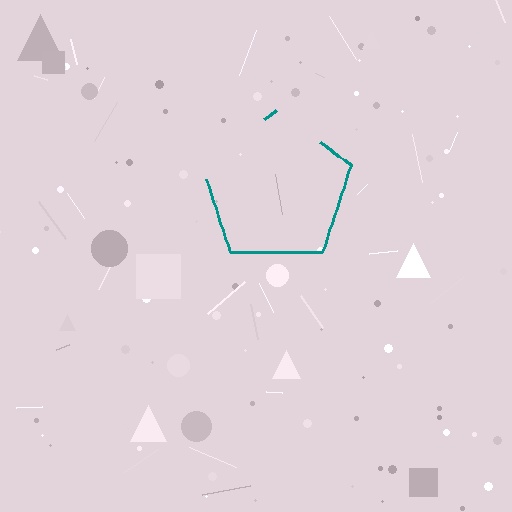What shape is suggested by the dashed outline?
The dashed outline suggests a pentagon.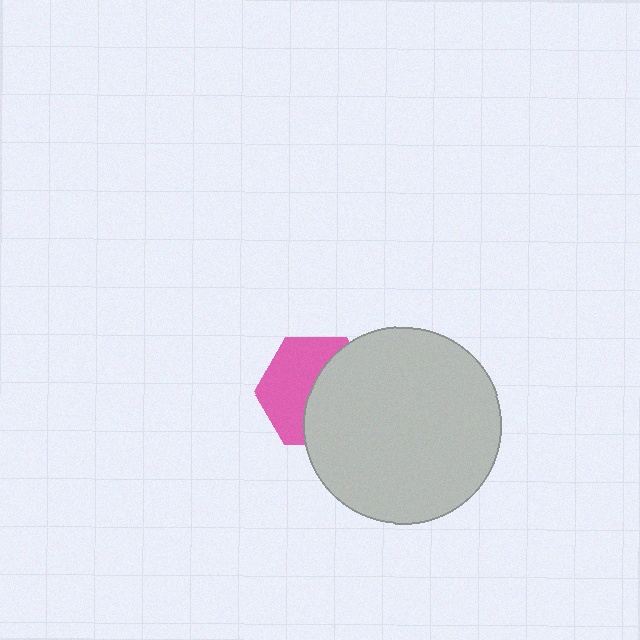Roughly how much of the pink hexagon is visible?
About half of it is visible (roughly 50%).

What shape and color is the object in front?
The object in front is a light gray circle.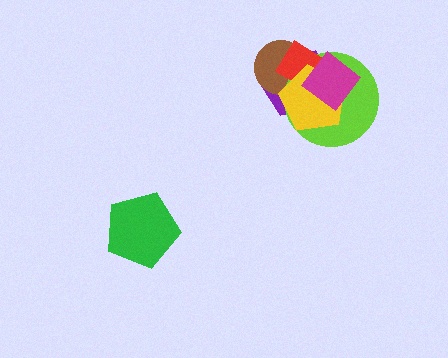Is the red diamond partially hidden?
Yes, it is partially covered by another shape.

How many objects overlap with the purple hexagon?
5 objects overlap with the purple hexagon.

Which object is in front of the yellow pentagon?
The magenta diamond is in front of the yellow pentagon.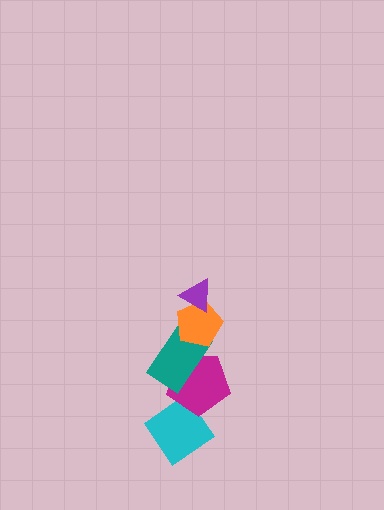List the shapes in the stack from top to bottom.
From top to bottom: the purple triangle, the orange pentagon, the teal rectangle, the magenta pentagon, the cyan diamond.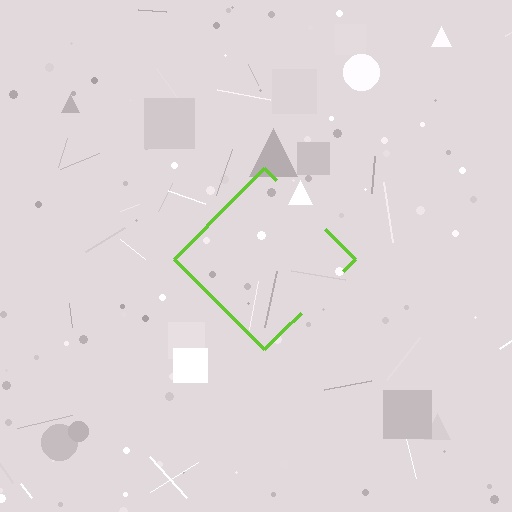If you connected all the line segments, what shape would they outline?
They would outline a diamond.